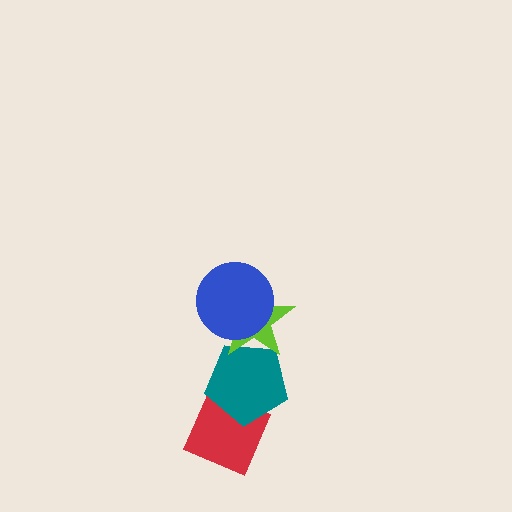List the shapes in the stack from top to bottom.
From top to bottom: the blue circle, the lime star, the teal pentagon, the red diamond.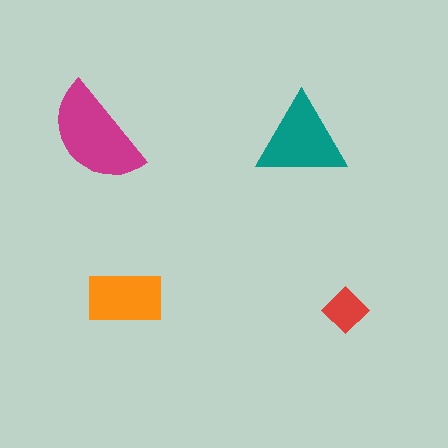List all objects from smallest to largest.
The red diamond, the orange rectangle, the teal triangle, the magenta semicircle.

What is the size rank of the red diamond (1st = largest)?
4th.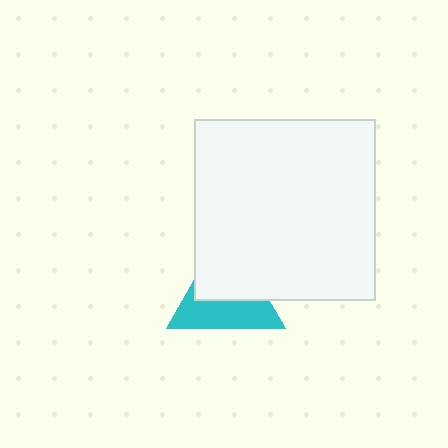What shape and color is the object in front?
The object in front is a white square.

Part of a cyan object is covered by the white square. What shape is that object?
It is a triangle.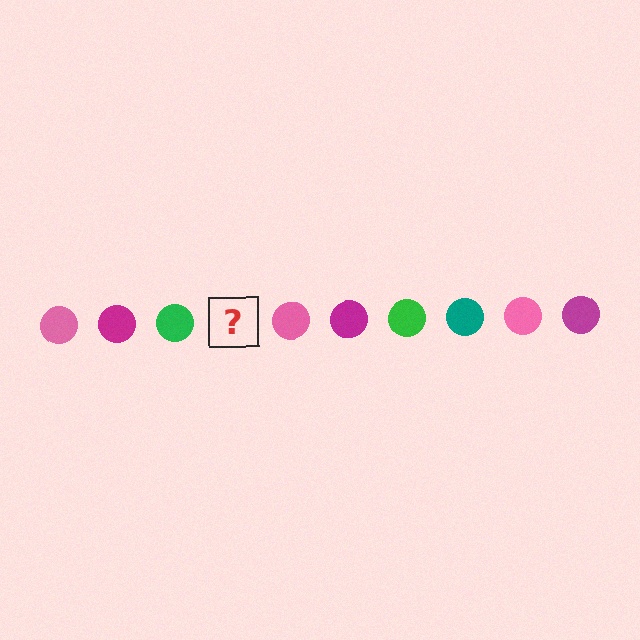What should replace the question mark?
The question mark should be replaced with a teal circle.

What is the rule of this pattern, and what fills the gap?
The rule is that the pattern cycles through pink, magenta, green, teal circles. The gap should be filled with a teal circle.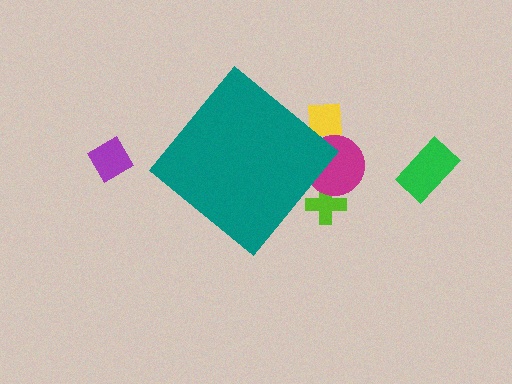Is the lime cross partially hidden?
Yes, the lime cross is partially hidden behind the teal diamond.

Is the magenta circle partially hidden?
Yes, the magenta circle is partially hidden behind the teal diamond.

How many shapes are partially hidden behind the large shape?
3 shapes are partially hidden.